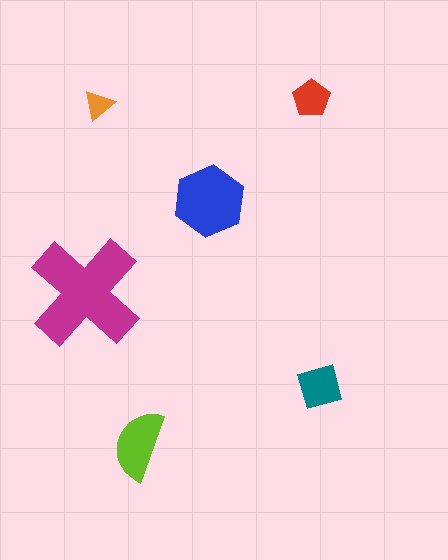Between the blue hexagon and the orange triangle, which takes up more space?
The blue hexagon.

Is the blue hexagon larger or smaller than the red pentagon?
Larger.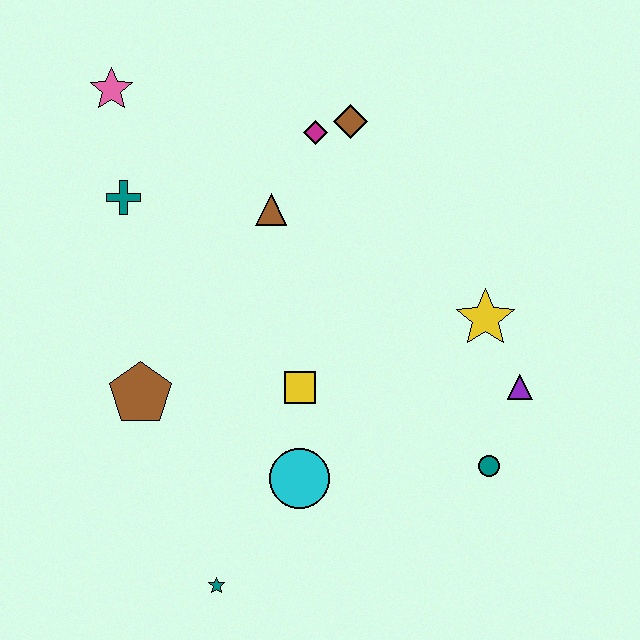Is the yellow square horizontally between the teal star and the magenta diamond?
Yes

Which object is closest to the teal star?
The cyan circle is closest to the teal star.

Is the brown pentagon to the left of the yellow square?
Yes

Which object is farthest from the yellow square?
The pink star is farthest from the yellow square.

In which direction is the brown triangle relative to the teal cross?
The brown triangle is to the right of the teal cross.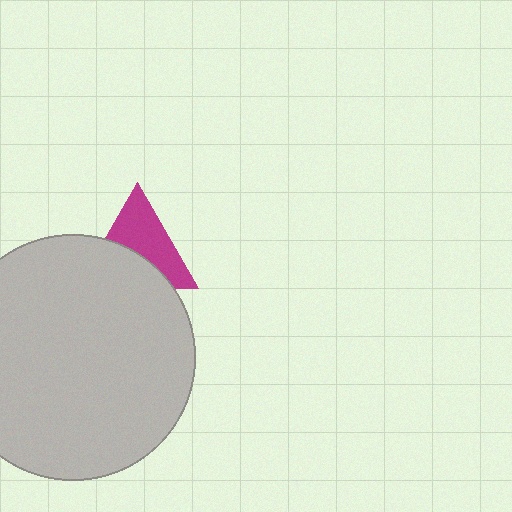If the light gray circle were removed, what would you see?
You would see the complete magenta triangle.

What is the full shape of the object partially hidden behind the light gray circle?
The partially hidden object is a magenta triangle.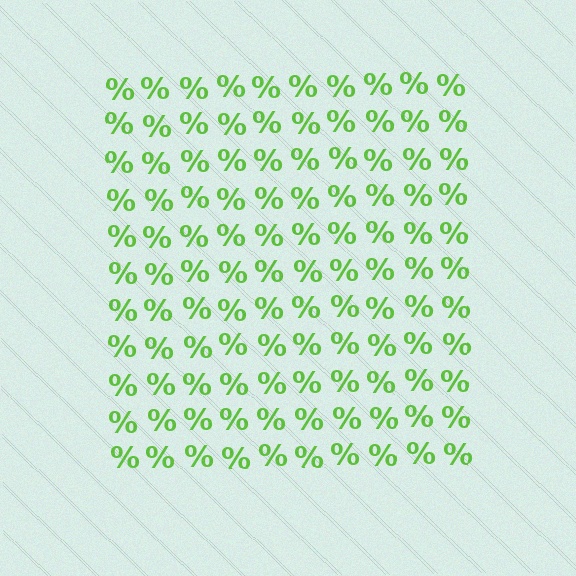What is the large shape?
The large shape is a square.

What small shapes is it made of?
It is made of small percent signs.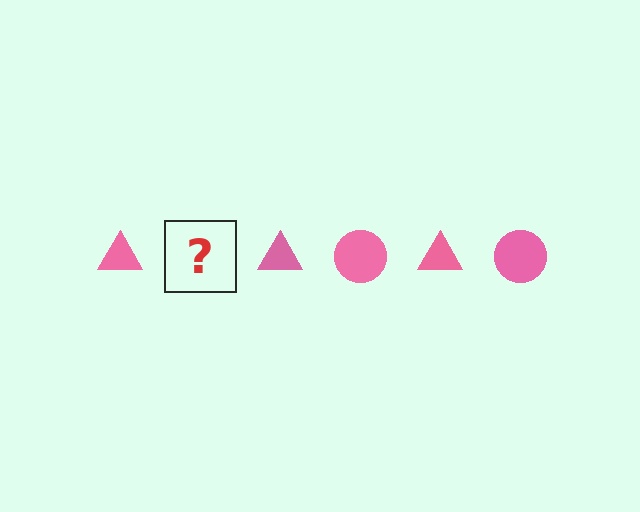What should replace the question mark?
The question mark should be replaced with a pink circle.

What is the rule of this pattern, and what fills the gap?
The rule is that the pattern cycles through triangle, circle shapes in pink. The gap should be filled with a pink circle.